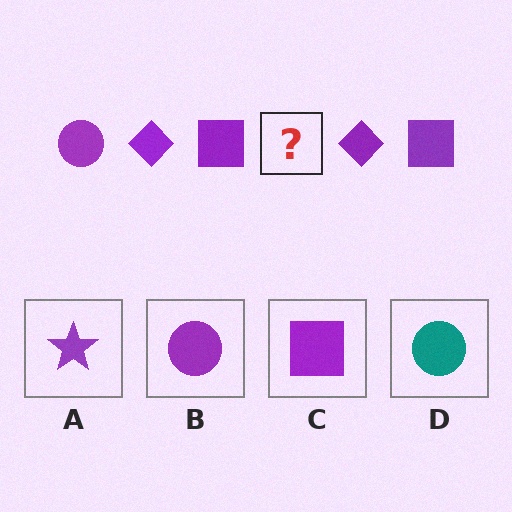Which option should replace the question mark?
Option B.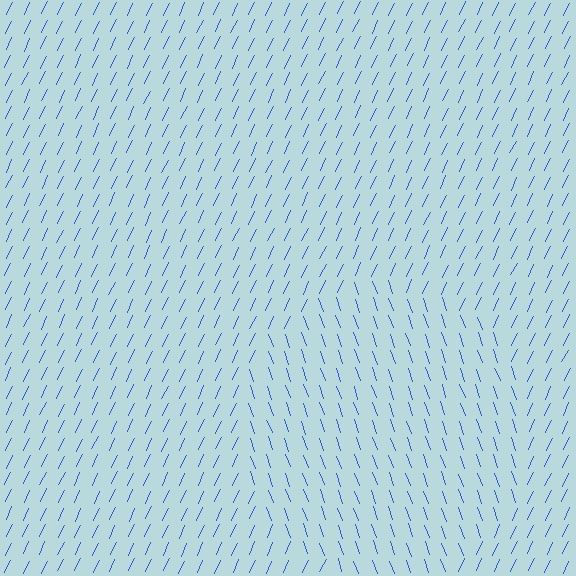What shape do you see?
I see a circle.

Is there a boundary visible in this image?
Yes, there is a texture boundary formed by a change in line orientation.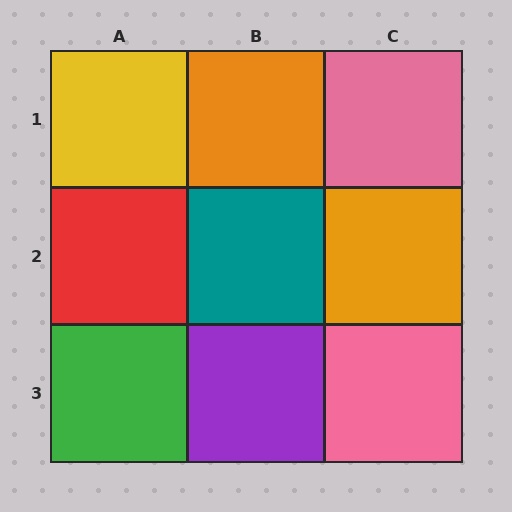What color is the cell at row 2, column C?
Orange.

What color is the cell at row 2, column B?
Teal.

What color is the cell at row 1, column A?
Yellow.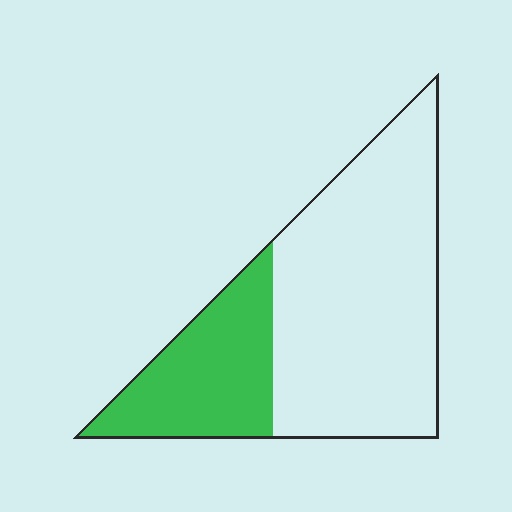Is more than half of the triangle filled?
No.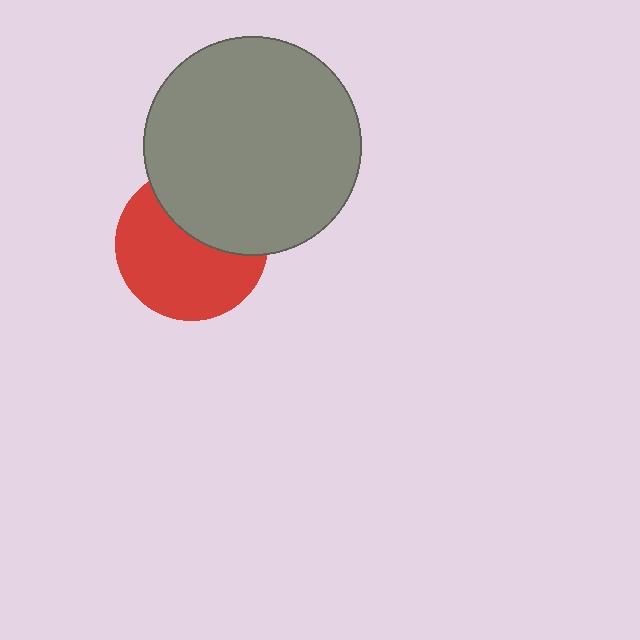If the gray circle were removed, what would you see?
You would see the complete red circle.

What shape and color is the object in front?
The object in front is a gray circle.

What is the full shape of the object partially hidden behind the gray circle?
The partially hidden object is a red circle.